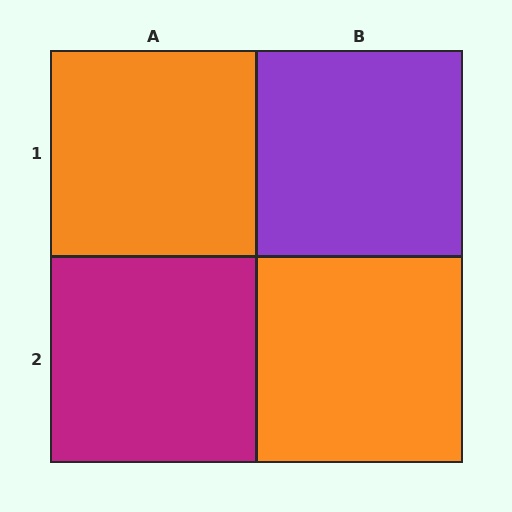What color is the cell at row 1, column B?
Purple.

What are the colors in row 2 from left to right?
Magenta, orange.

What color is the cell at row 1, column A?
Orange.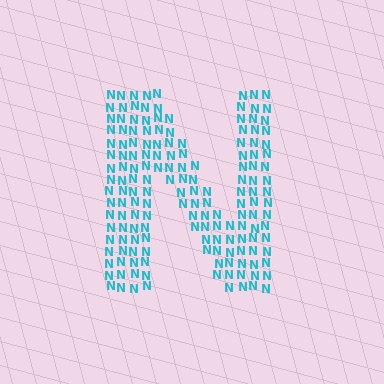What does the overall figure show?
The overall figure shows the letter N.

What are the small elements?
The small elements are letter N's.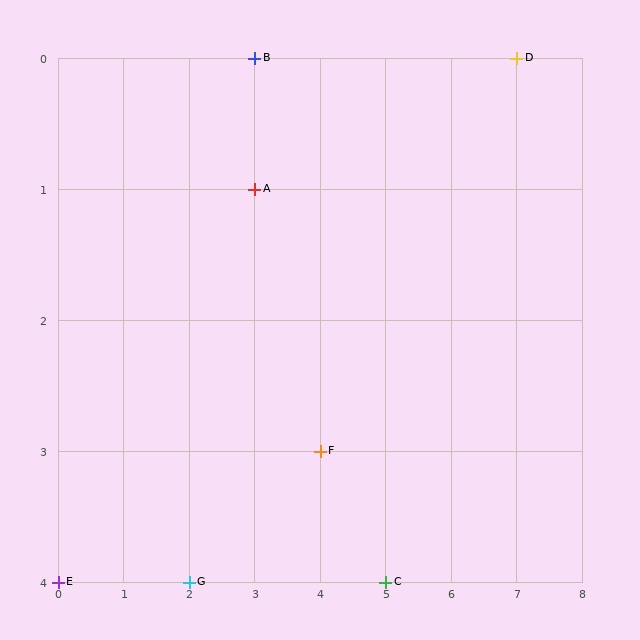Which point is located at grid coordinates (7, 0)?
Point D is at (7, 0).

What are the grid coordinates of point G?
Point G is at grid coordinates (2, 4).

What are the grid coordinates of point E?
Point E is at grid coordinates (0, 4).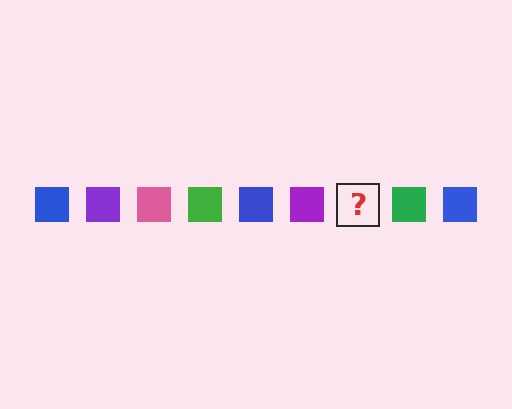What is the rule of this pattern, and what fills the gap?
The rule is that the pattern cycles through blue, purple, pink, green squares. The gap should be filled with a pink square.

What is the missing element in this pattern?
The missing element is a pink square.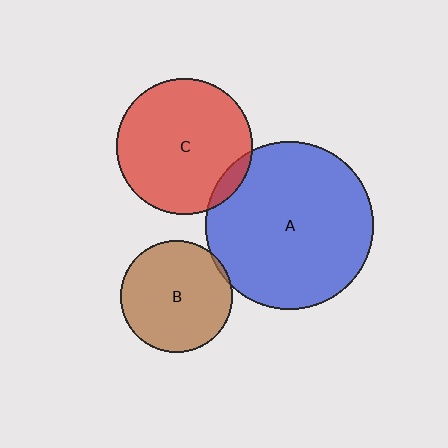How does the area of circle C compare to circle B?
Approximately 1.5 times.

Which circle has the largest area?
Circle A (blue).